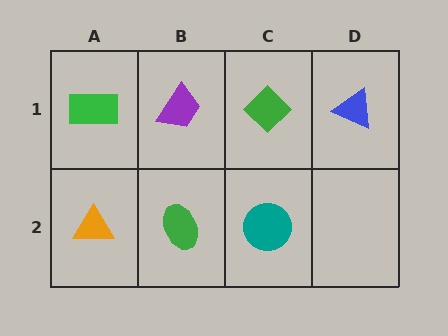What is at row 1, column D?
A blue triangle.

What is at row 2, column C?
A teal circle.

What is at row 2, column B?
A green ellipse.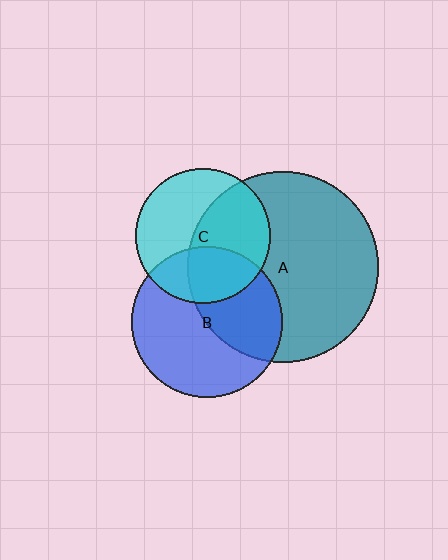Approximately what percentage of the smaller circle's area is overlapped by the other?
Approximately 45%.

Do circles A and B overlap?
Yes.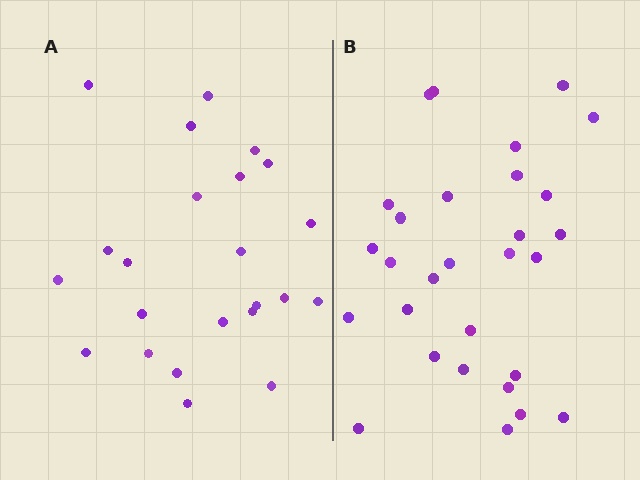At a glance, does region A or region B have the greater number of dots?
Region B (the right region) has more dots.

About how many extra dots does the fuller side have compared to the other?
Region B has about 6 more dots than region A.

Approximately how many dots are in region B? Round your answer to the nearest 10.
About 30 dots. (The exact count is 29, which rounds to 30.)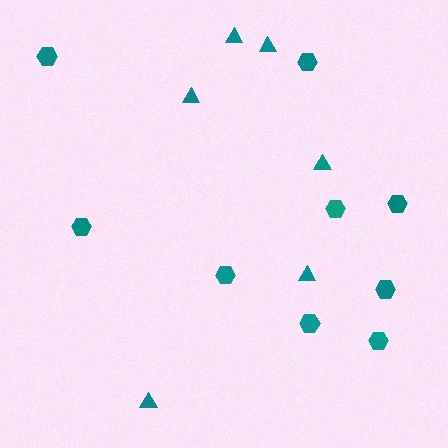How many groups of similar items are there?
There are 2 groups: one group of triangles (6) and one group of hexagons (9).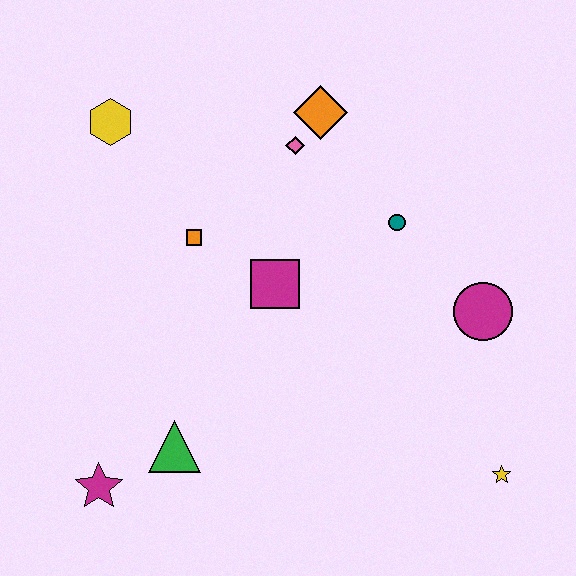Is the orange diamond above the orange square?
Yes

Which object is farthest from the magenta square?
The yellow star is farthest from the magenta square.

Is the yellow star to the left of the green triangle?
No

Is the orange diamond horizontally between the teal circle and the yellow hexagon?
Yes